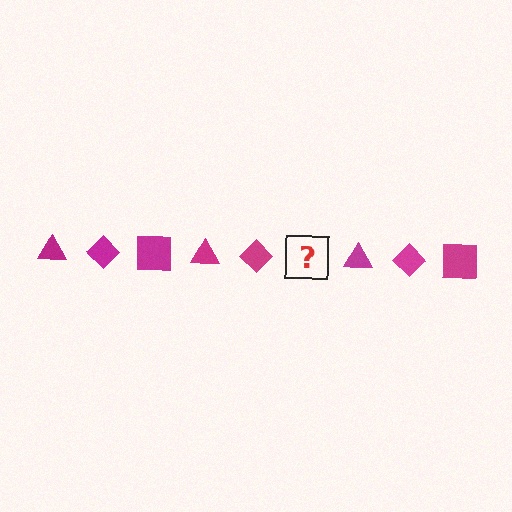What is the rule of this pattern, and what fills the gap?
The rule is that the pattern cycles through triangle, diamond, square shapes in magenta. The gap should be filled with a magenta square.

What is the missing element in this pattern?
The missing element is a magenta square.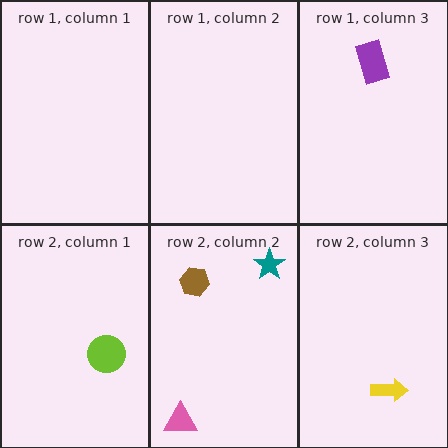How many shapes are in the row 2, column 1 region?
1.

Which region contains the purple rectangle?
The row 1, column 3 region.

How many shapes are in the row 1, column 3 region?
1.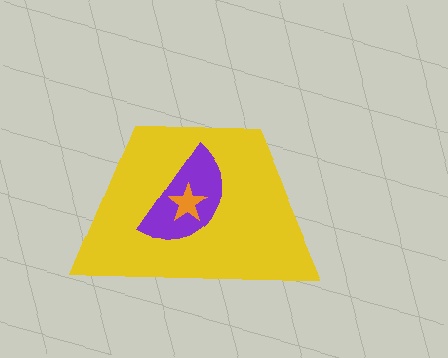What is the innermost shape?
The orange star.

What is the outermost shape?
The yellow trapezoid.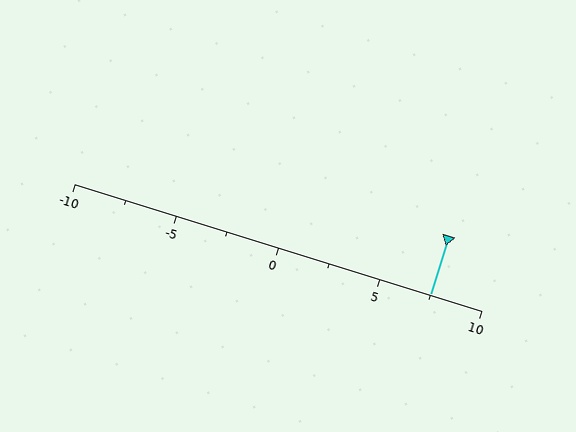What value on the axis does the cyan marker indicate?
The marker indicates approximately 7.5.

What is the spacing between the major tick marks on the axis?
The major ticks are spaced 5 apart.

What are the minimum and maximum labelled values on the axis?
The axis runs from -10 to 10.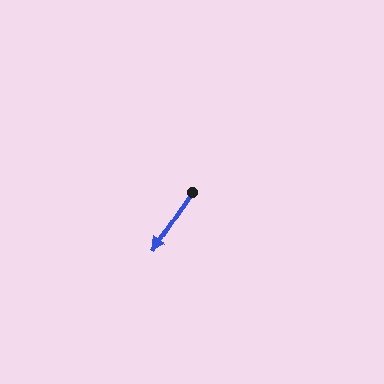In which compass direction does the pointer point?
Southwest.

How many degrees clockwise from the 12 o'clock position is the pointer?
Approximately 213 degrees.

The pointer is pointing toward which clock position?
Roughly 7 o'clock.